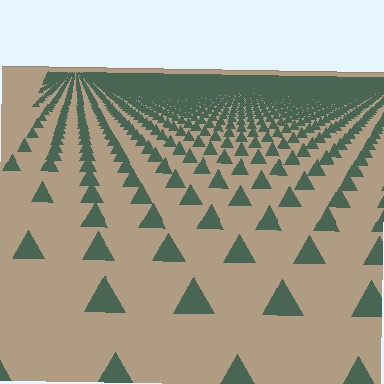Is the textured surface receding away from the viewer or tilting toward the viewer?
The surface is receding away from the viewer. Texture elements get smaller and denser toward the top.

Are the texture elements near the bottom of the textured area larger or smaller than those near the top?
Larger. Near the bottom, elements are closer to the viewer and appear at a bigger on-screen size.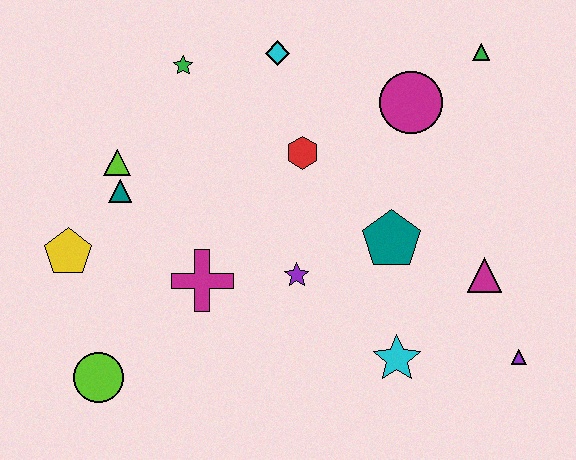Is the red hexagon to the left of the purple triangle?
Yes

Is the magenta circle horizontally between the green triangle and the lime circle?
Yes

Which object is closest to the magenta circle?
The green triangle is closest to the magenta circle.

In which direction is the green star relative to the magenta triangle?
The green star is to the left of the magenta triangle.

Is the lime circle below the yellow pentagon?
Yes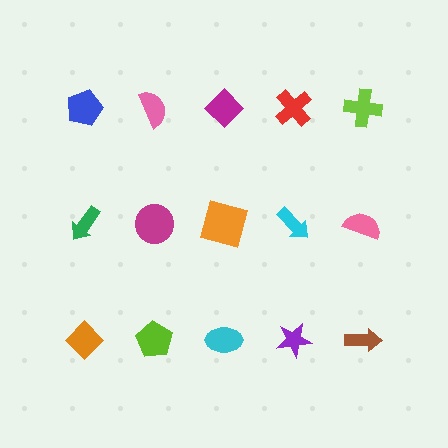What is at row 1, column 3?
A magenta diamond.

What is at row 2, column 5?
A pink semicircle.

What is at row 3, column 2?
A lime pentagon.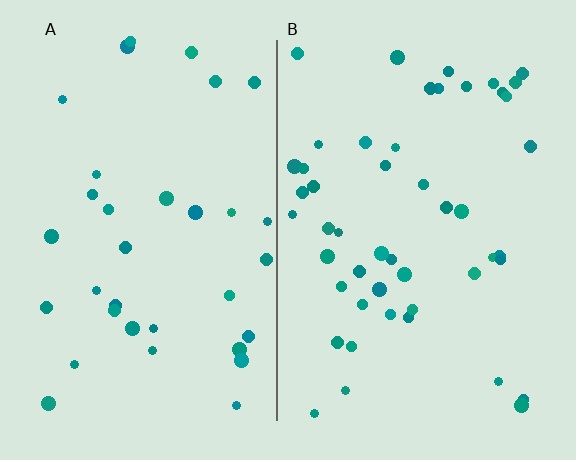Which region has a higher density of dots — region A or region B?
B (the right).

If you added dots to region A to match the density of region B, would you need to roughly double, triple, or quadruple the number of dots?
Approximately double.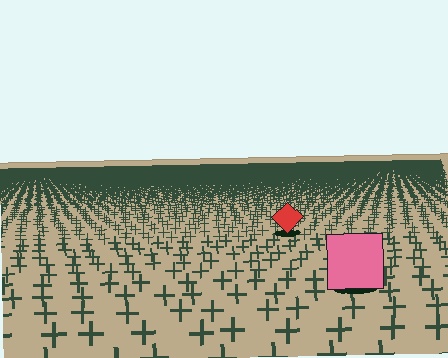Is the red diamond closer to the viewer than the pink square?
No. The pink square is closer — you can tell from the texture gradient: the ground texture is coarser near it.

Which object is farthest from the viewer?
The red diamond is farthest from the viewer. It appears smaller and the ground texture around it is denser.